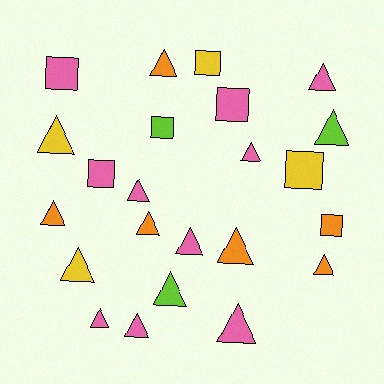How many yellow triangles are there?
There are 2 yellow triangles.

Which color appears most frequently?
Pink, with 10 objects.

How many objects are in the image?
There are 23 objects.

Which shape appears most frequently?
Triangle, with 16 objects.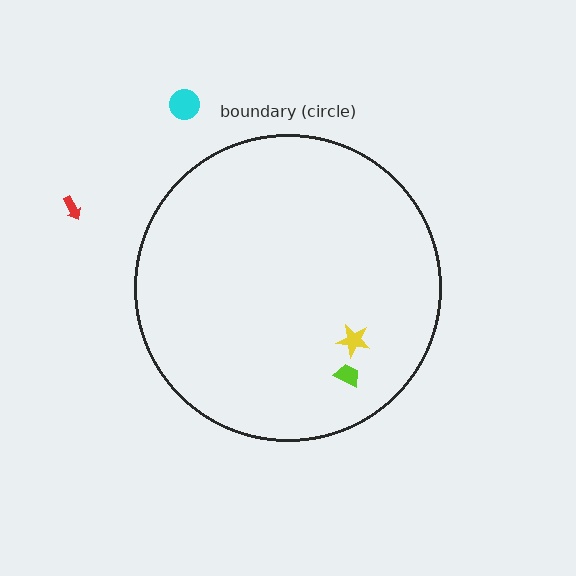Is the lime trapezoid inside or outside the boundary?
Inside.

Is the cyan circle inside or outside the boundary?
Outside.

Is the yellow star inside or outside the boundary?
Inside.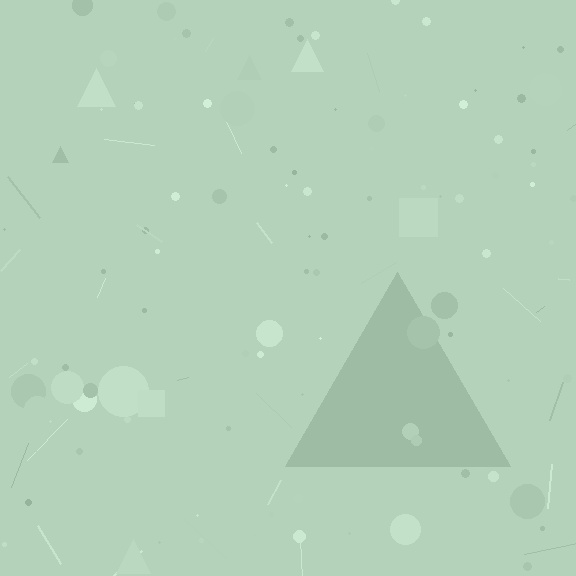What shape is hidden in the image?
A triangle is hidden in the image.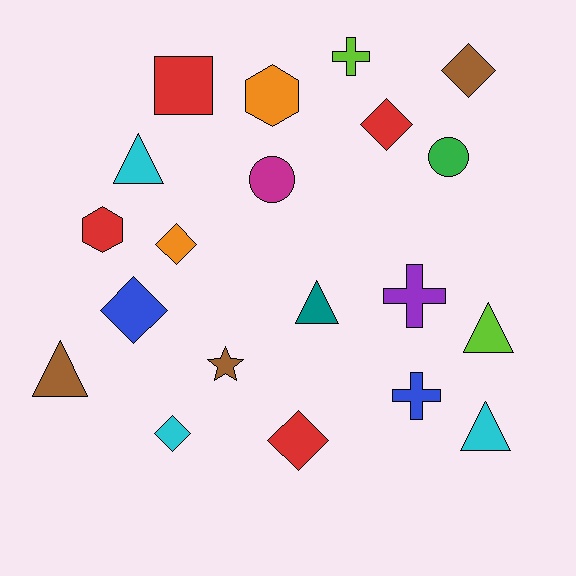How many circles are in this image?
There are 2 circles.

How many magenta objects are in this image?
There is 1 magenta object.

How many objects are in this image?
There are 20 objects.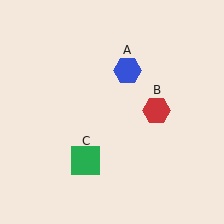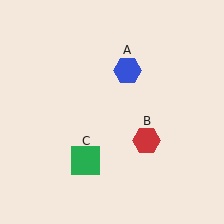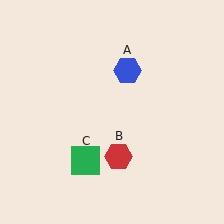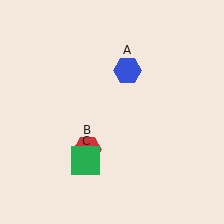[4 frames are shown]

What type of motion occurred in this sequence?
The red hexagon (object B) rotated clockwise around the center of the scene.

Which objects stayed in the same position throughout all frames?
Blue hexagon (object A) and green square (object C) remained stationary.